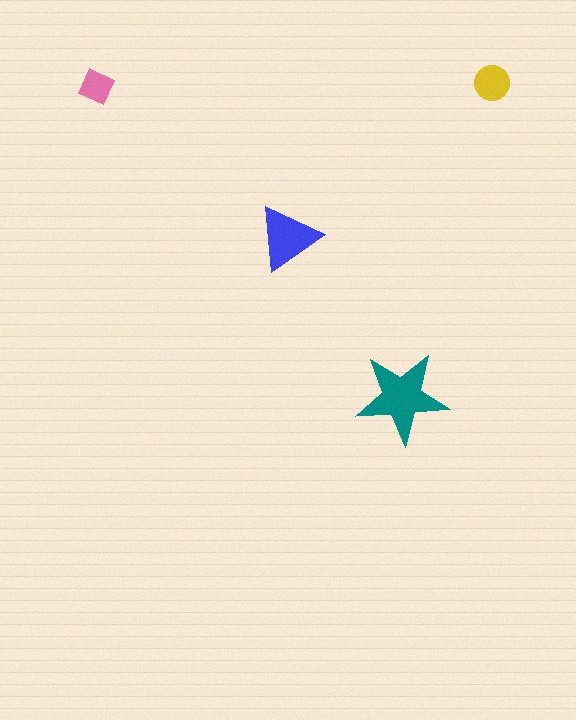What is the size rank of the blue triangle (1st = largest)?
2nd.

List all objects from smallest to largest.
The pink diamond, the yellow circle, the blue triangle, the teal star.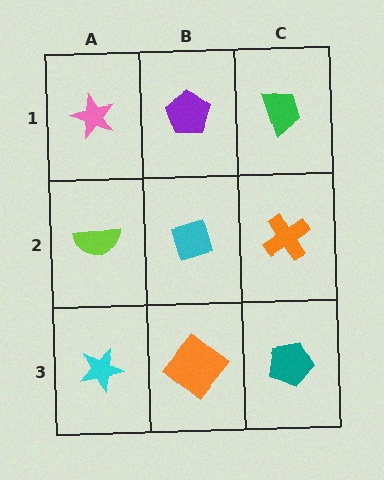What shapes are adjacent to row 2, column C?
A green trapezoid (row 1, column C), a teal pentagon (row 3, column C), a cyan diamond (row 2, column B).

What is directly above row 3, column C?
An orange cross.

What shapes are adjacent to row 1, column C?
An orange cross (row 2, column C), a purple pentagon (row 1, column B).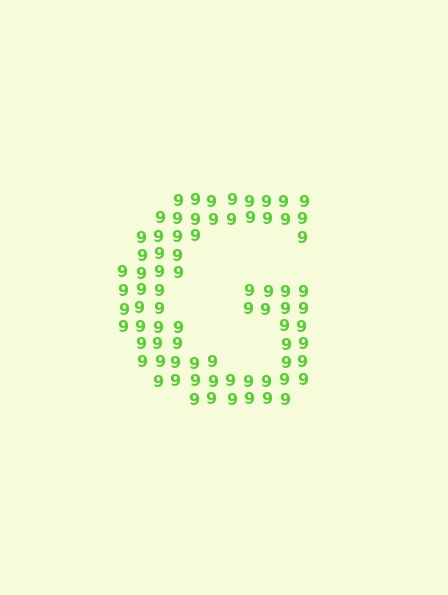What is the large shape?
The large shape is the letter G.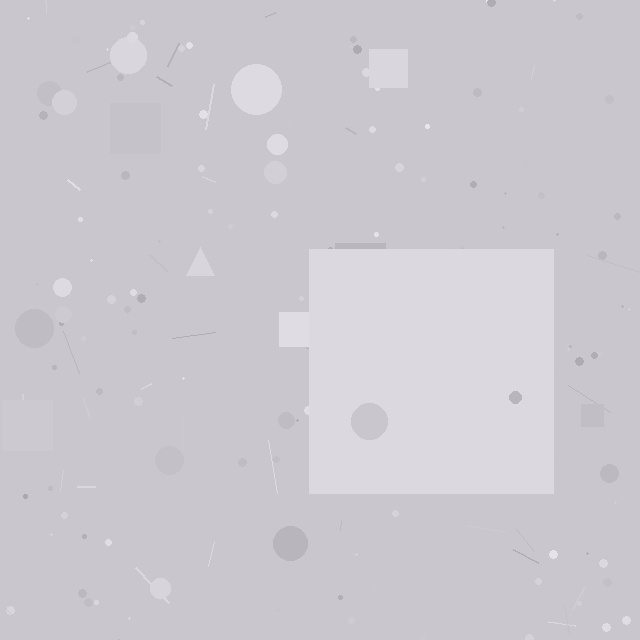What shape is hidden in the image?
A square is hidden in the image.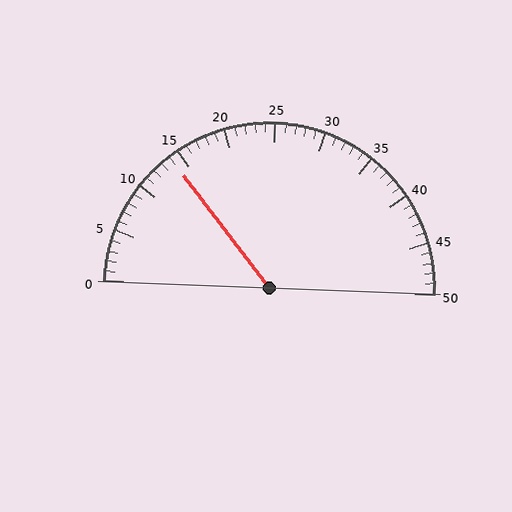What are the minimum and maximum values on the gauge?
The gauge ranges from 0 to 50.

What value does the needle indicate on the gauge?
The needle indicates approximately 14.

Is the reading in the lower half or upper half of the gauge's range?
The reading is in the lower half of the range (0 to 50).